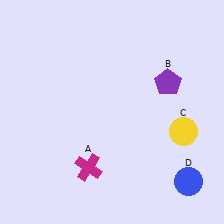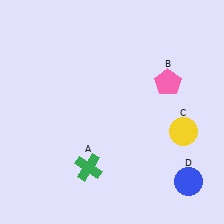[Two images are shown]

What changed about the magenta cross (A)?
In Image 1, A is magenta. In Image 2, it changed to green.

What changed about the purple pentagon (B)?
In Image 1, B is purple. In Image 2, it changed to pink.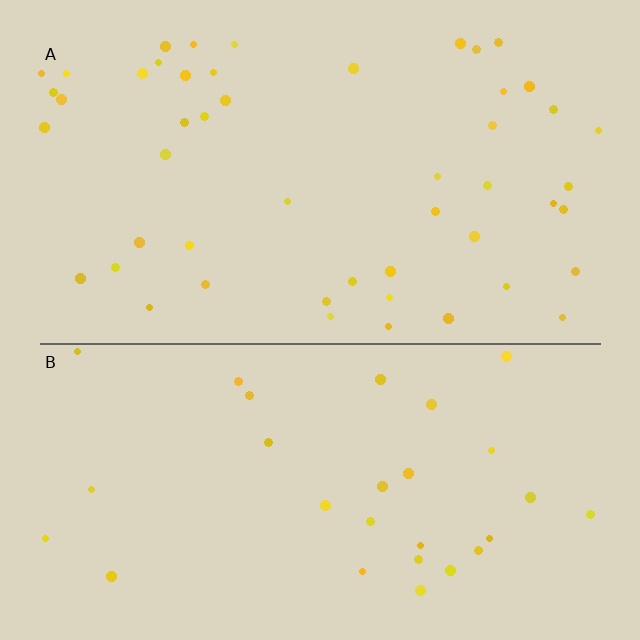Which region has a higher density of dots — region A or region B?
A (the top).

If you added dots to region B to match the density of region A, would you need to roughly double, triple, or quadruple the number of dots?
Approximately double.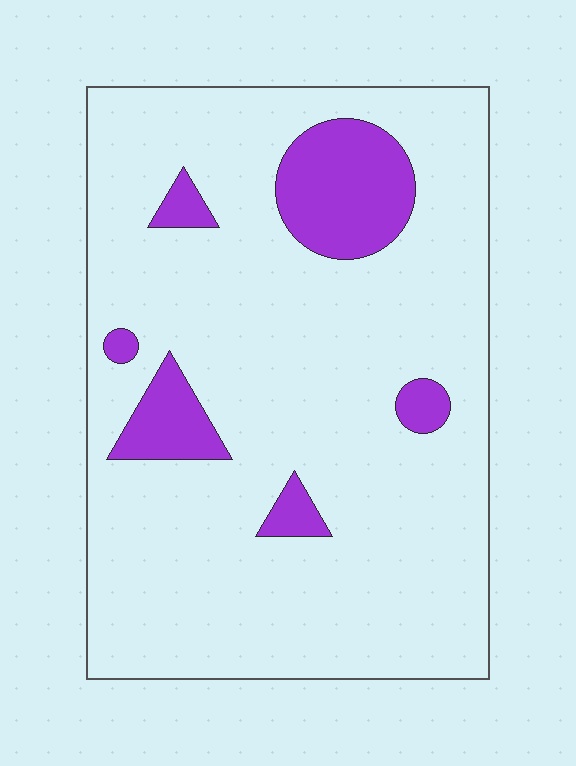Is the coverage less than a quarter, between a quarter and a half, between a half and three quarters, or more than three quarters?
Less than a quarter.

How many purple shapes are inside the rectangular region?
6.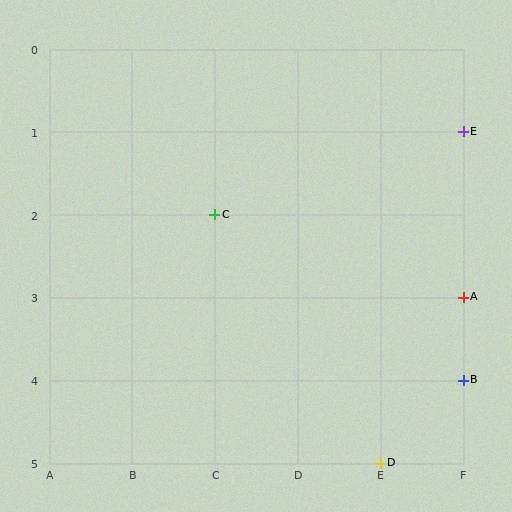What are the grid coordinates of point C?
Point C is at grid coordinates (C, 2).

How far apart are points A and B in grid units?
Points A and B are 1 row apart.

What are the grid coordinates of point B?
Point B is at grid coordinates (F, 4).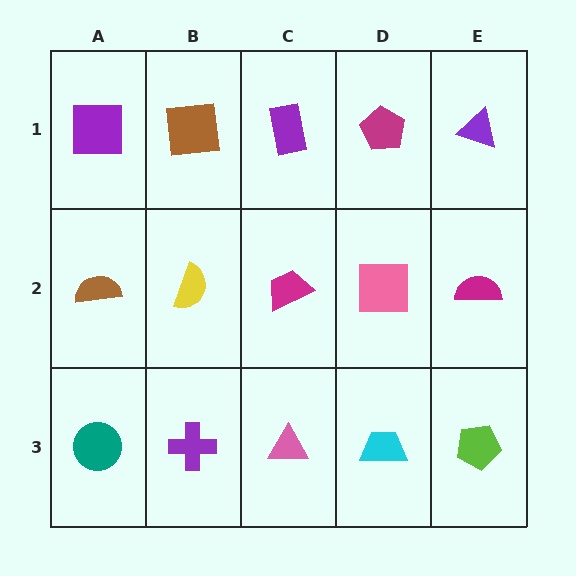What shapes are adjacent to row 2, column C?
A purple rectangle (row 1, column C), a pink triangle (row 3, column C), a yellow semicircle (row 2, column B), a pink square (row 2, column D).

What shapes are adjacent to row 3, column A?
A brown semicircle (row 2, column A), a purple cross (row 3, column B).